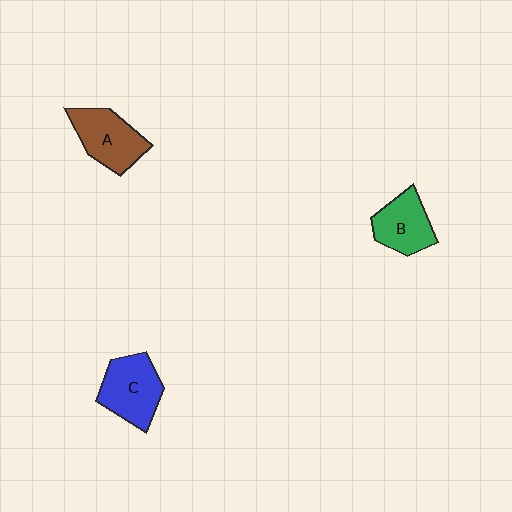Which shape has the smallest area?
Shape B (green).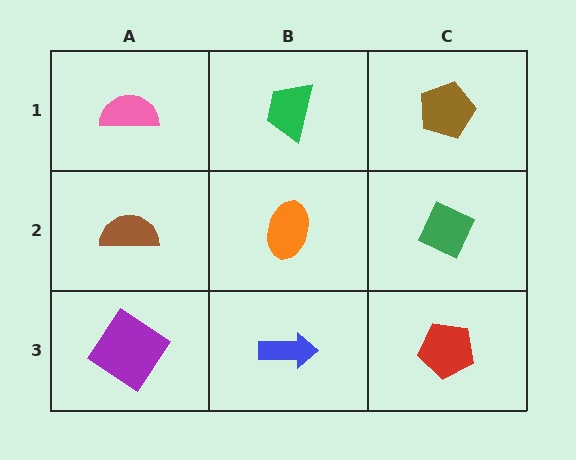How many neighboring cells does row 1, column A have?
2.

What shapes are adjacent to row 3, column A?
A brown semicircle (row 2, column A), a blue arrow (row 3, column B).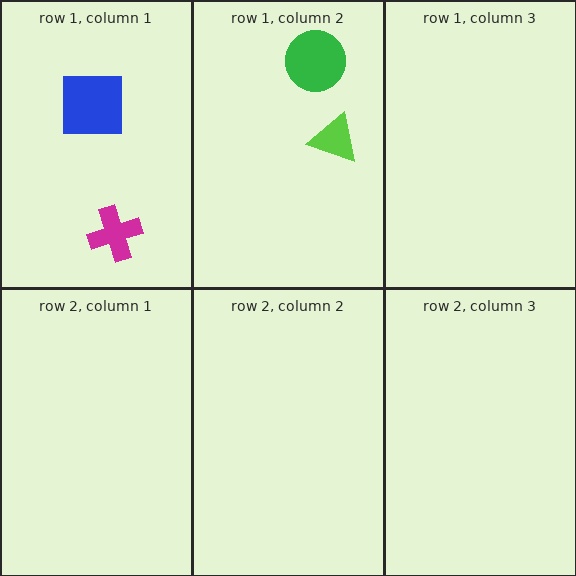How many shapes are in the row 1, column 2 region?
2.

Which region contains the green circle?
The row 1, column 2 region.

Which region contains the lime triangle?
The row 1, column 2 region.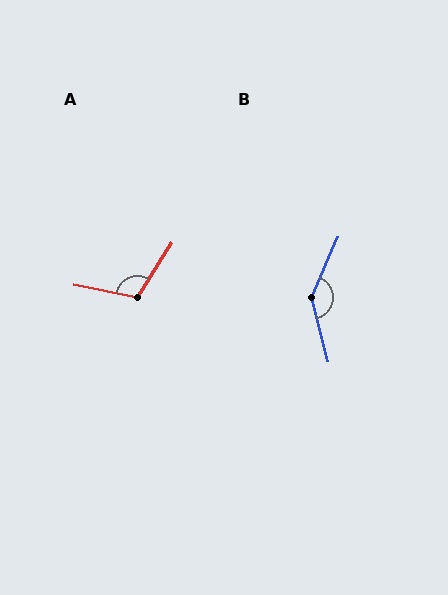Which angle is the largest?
B, at approximately 142 degrees.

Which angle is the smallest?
A, at approximately 111 degrees.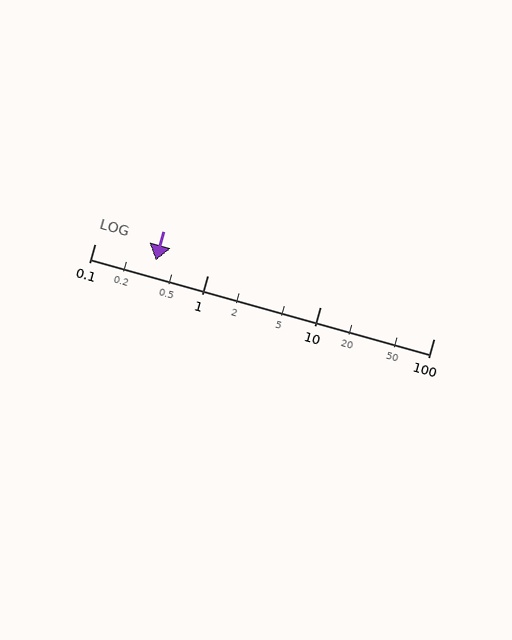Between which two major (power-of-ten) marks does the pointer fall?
The pointer is between 0.1 and 1.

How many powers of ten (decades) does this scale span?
The scale spans 3 decades, from 0.1 to 100.